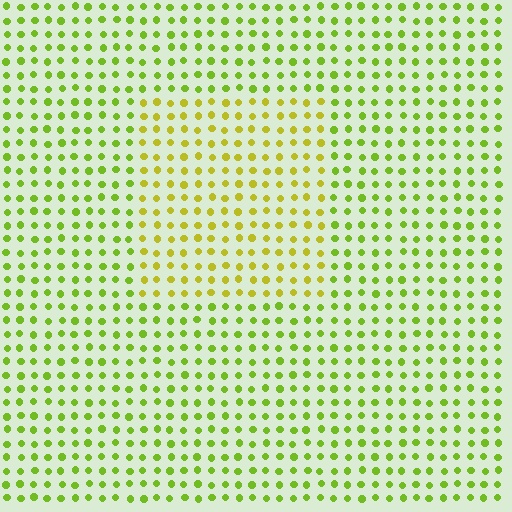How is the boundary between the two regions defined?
The boundary is defined purely by a slight shift in hue (about 29 degrees). Spacing, size, and orientation are identical on both sides.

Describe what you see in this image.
The image is filled with small lime elements in a uniform arrangement. A rectangle-shaped region is visible where the elements are tinted to a slightly different hue, forming a subtle color boundary.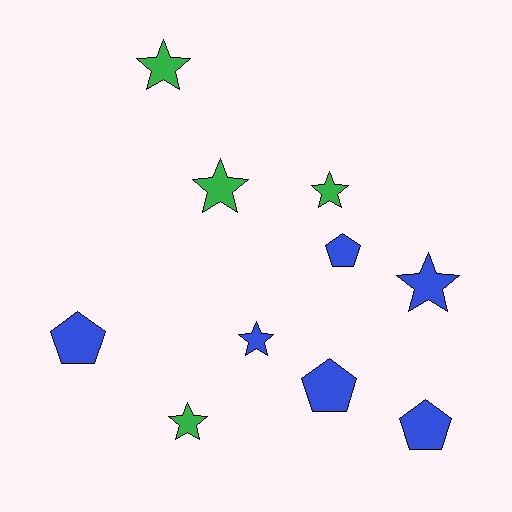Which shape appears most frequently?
Star, with 6 objects.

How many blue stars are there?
There are 2 blue stars.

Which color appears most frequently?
Blue, with 6 objects.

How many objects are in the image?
There are 10 objects.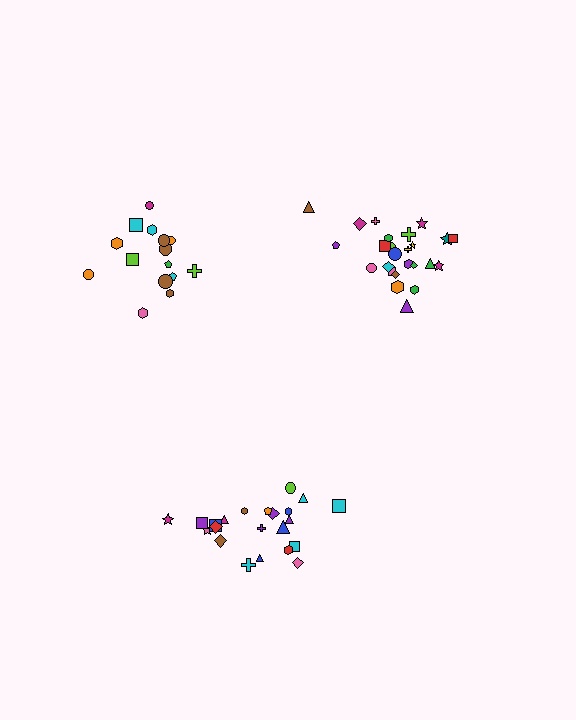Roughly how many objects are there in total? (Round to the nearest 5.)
Roughly 60 objects in total.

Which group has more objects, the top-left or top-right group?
The top-right group.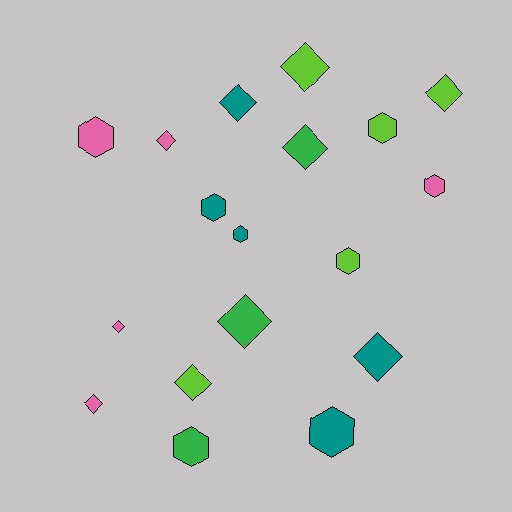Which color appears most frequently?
Teal, with 5 objects.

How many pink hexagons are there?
There are 2 pink hexagons.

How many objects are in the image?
There are 18 objects.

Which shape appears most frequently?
Diamond, with 10 objects.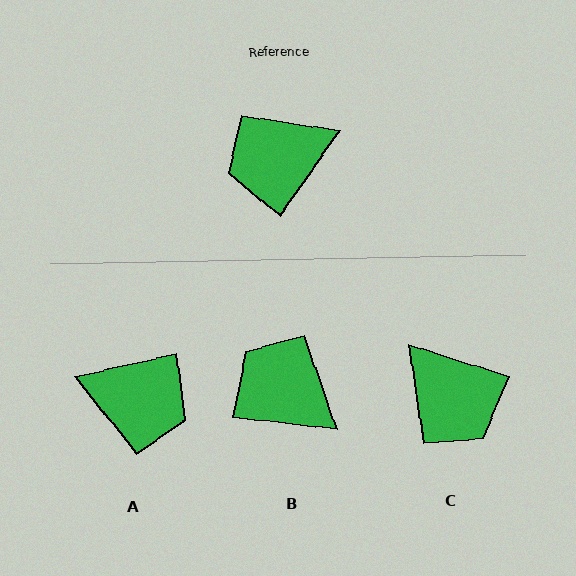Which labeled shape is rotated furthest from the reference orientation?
A, about 137 degrees away.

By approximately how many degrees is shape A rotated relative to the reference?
Approximately 137 degrees counter-clockwise.